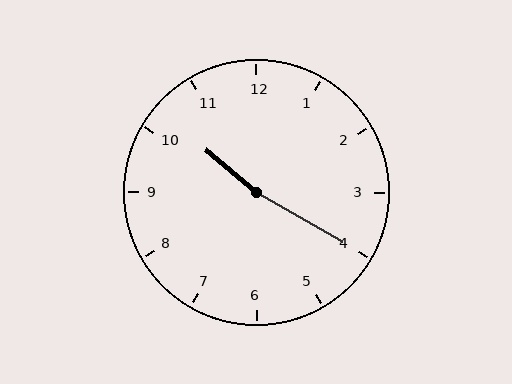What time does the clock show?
10:20.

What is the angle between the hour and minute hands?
Approximately 170 degrees.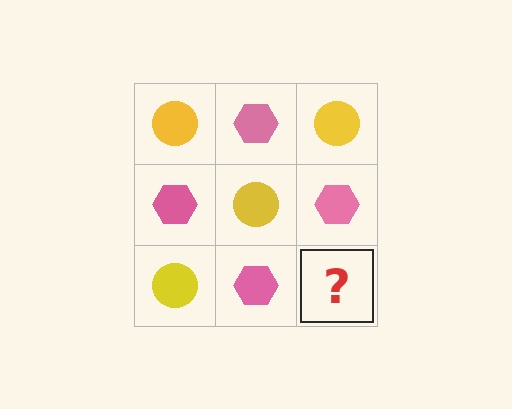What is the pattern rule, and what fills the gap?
The rule is that it alternates yellow circle and pink hexagon in a checkerboard pattern. The gap should be filled with a yellow circle.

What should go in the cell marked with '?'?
The missing cell should contain a yellow circle.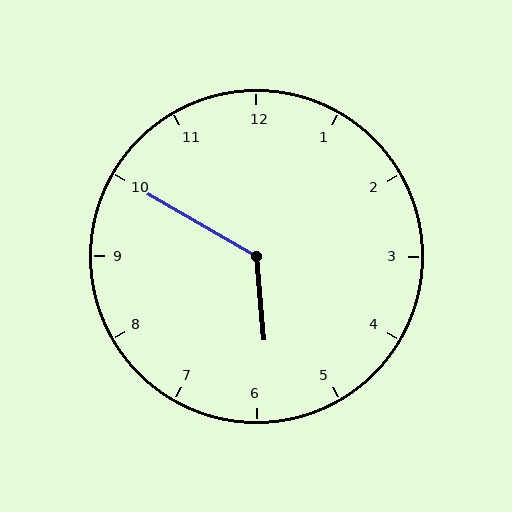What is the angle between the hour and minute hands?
Approximately 125 degrees.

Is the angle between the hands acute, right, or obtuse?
It is obtuse.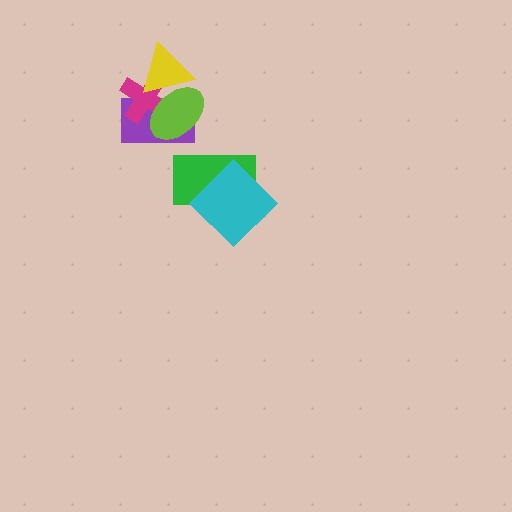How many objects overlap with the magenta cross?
3 objects overlap with the magenta cross.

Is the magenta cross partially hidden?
Yes, it is partially covered by another shape.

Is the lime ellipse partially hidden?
Yes, it is partially covered by another shape.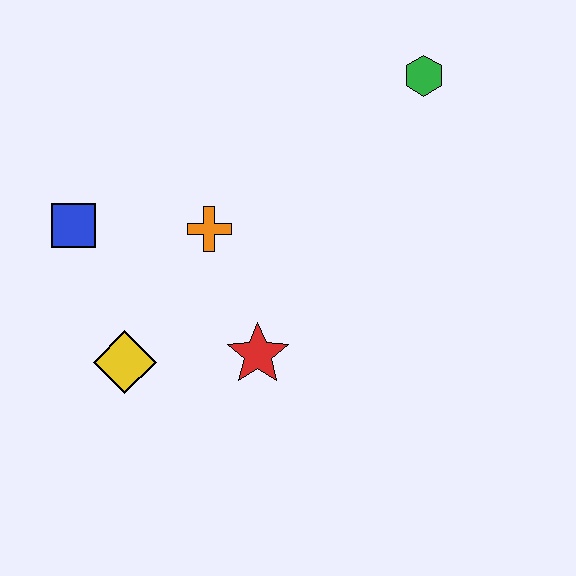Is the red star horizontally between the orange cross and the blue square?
No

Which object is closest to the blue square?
The orange cross is closest to the blue square.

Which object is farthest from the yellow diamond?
The green hexagon is farthest from the yellow diamond.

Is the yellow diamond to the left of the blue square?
No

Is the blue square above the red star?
Yes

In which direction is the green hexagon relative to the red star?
The green hexagon is above the red star.